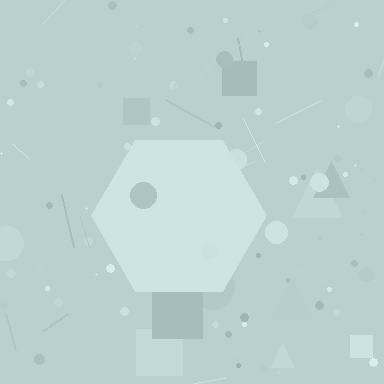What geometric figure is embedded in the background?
A hexagon is embedded in the background.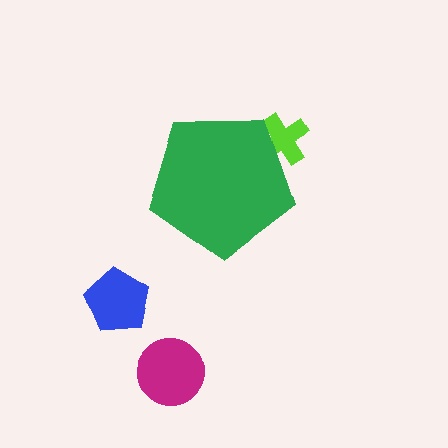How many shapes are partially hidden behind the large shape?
1 shape is partially hidden.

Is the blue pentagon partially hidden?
No, the blue pentagon is fully visible.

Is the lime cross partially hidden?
Yes, the lime cross is partially hidden behind the green pentagon.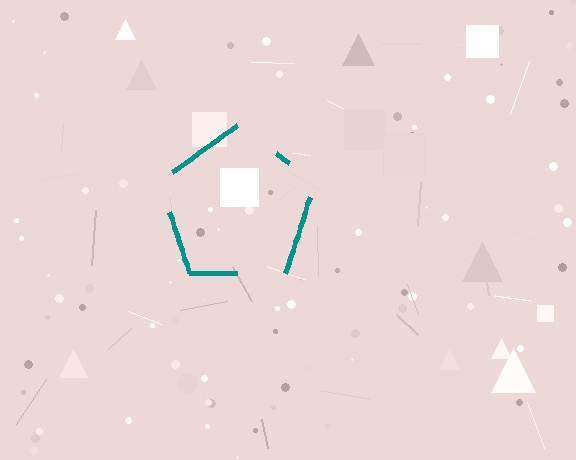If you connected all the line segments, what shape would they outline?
They would outline a pentagon.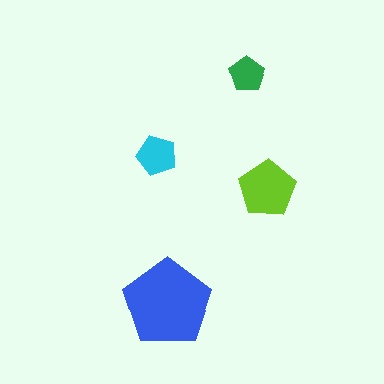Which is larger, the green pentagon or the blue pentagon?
The blue one.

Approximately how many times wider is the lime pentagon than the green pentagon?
About 1.5 times wider.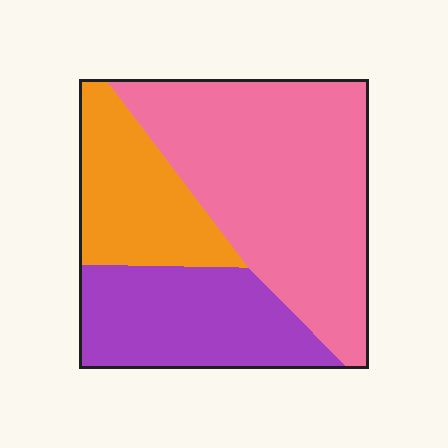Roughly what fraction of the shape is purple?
Purple takes up about one quarter (1/4) of the shape.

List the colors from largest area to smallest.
From largest to smallest: pink, purple, orange.